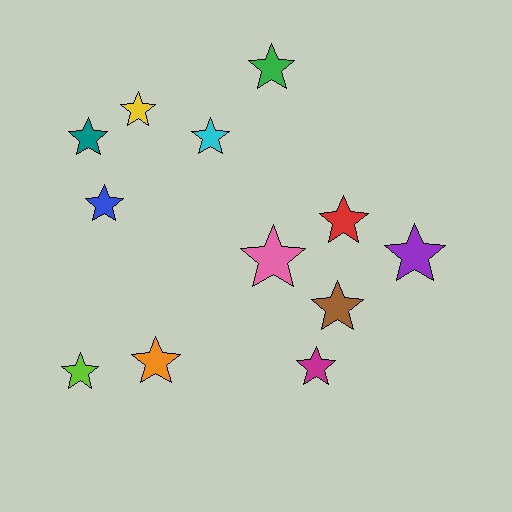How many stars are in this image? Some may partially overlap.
There are 12 stars.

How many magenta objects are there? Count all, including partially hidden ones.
There is 1 magenta object.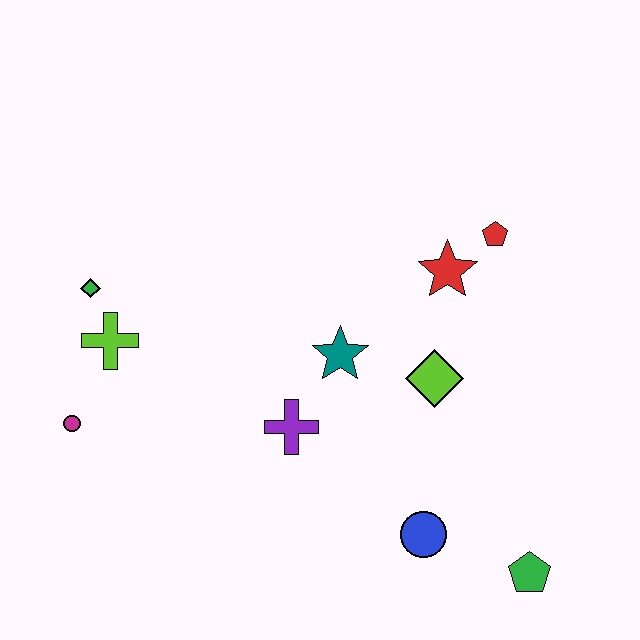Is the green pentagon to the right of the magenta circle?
Yes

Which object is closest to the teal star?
The purple cross is closest to the teal star.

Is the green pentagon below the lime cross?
Yes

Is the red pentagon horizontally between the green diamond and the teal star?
No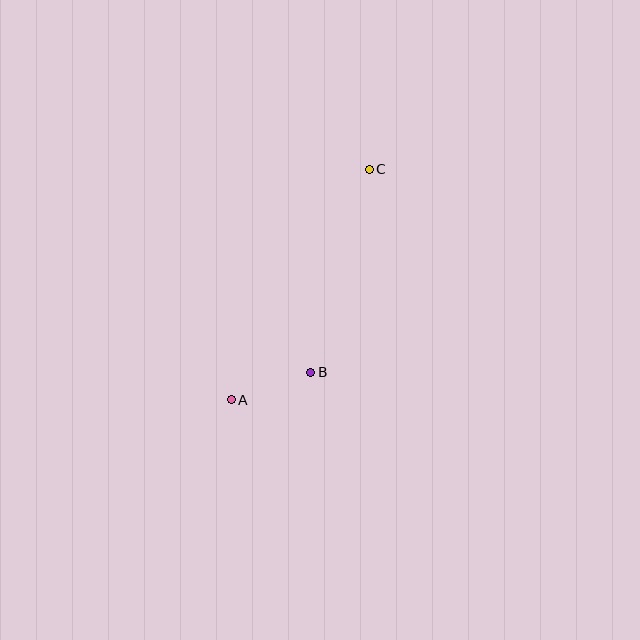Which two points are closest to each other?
Points A and B are closest to each other.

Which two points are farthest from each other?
Points A and C are farthest from each other.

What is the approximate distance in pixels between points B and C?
The distance between B and C is approximately 211 pixels.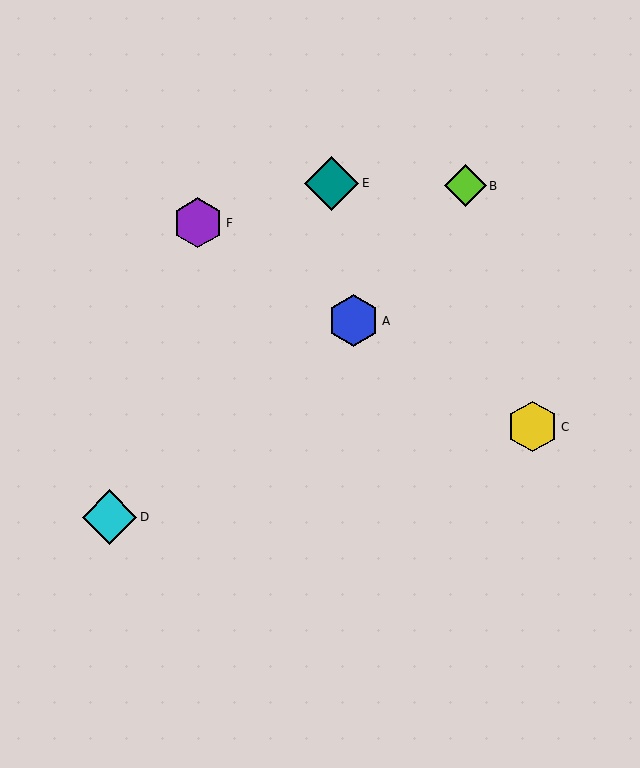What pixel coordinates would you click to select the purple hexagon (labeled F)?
Click at (198, 223) to select the purple hexagon F.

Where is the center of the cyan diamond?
The center of the cyan diamond is at (110, 517).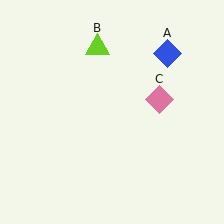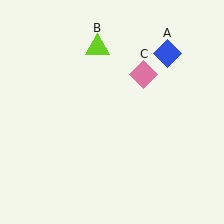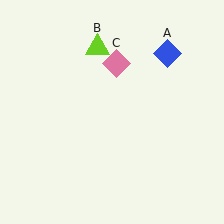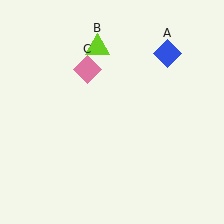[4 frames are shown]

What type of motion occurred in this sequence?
The pink diamond (object C) rotated counterclockwise around the center of the scene.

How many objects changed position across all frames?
1 object changed position: pink diamond (object C).